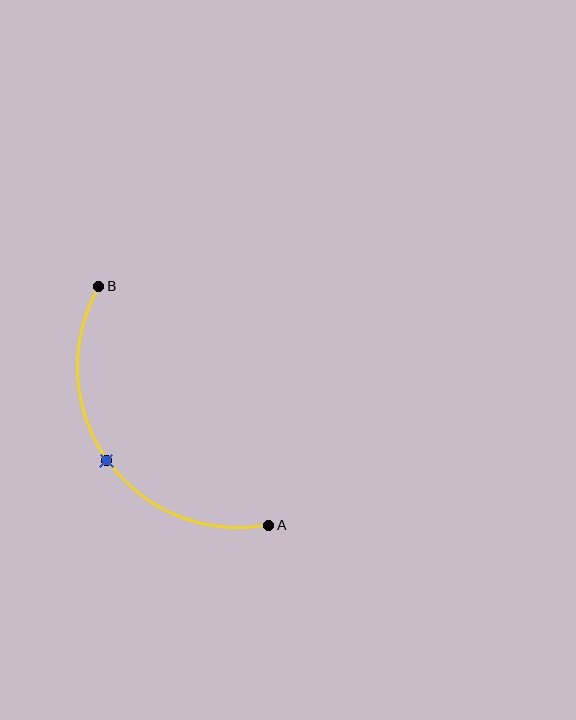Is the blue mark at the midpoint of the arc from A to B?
Yes. The blue mark lies on the arc at equal arc-length from both A and B — it is the arc midpoint.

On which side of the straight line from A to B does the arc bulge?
The arc bulges below and to the left of the straight line connecting A and B.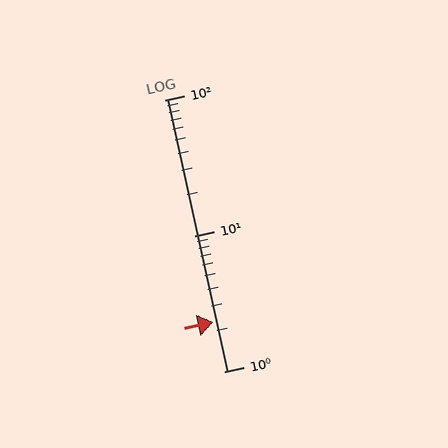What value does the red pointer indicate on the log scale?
The pointer indicates approximately 2.3.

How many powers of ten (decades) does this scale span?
The scale spans 2 decades, from 1 to 100.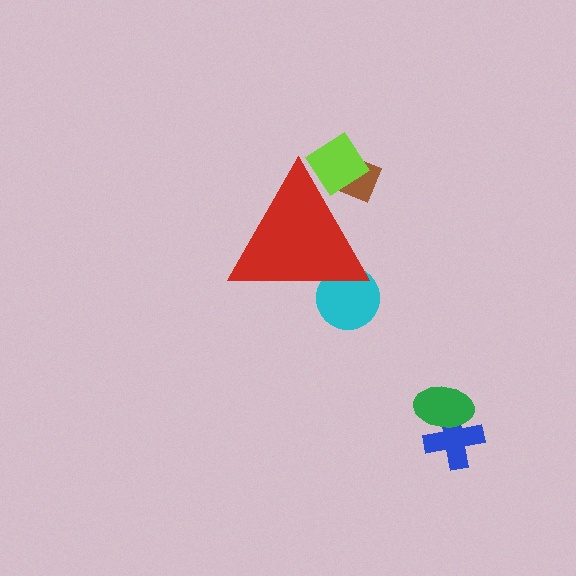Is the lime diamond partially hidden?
Yes, the lime diamond is partially hidden behind the red triangle.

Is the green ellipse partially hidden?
No, the green ellipse is fully visible.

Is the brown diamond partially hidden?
Yes, the brown diamond is partially hidden behind the red triangle.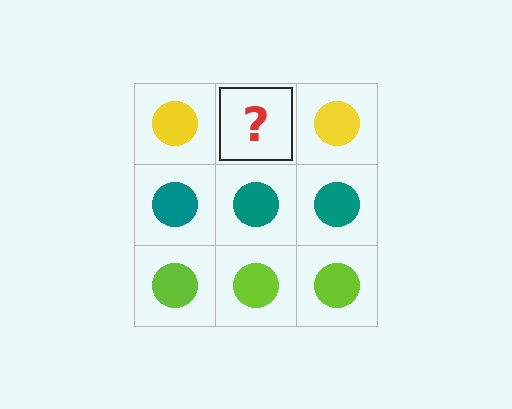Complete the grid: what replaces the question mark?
The question mark should be replaced with a yellow circle.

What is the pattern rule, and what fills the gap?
The rule is that each row has a consistent color. The gap should be filled with a yellow circle.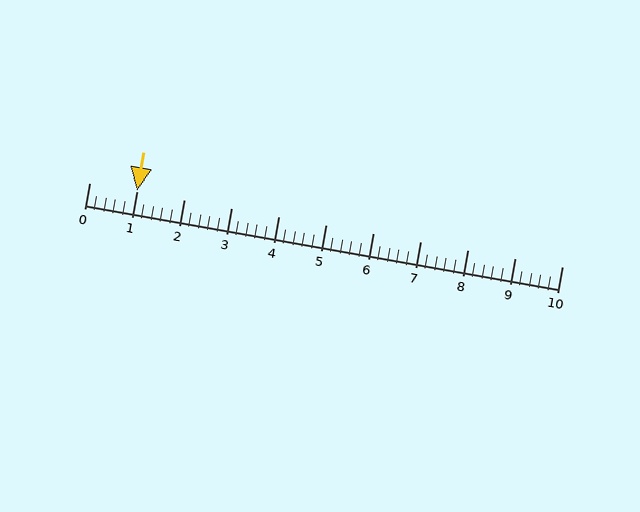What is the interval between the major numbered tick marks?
The major tick marks are spaced 1 units apart.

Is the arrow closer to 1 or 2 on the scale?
The arrow is closer to 1.